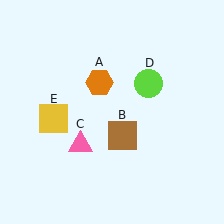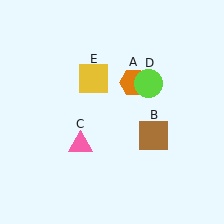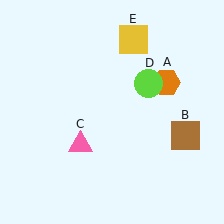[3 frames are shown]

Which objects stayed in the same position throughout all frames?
Pink triangle (object C) and lime circle (object D) remained stationary.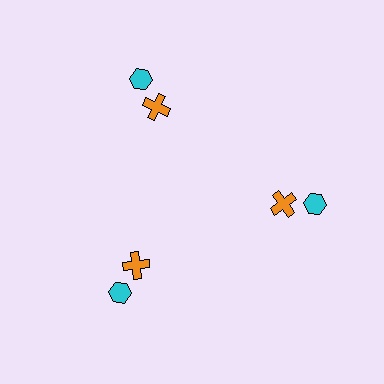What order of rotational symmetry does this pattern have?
This pattern has 3-fold rotational symmetry.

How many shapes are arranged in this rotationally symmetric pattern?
There are 6 shapes, arranged in 3 groups of 2.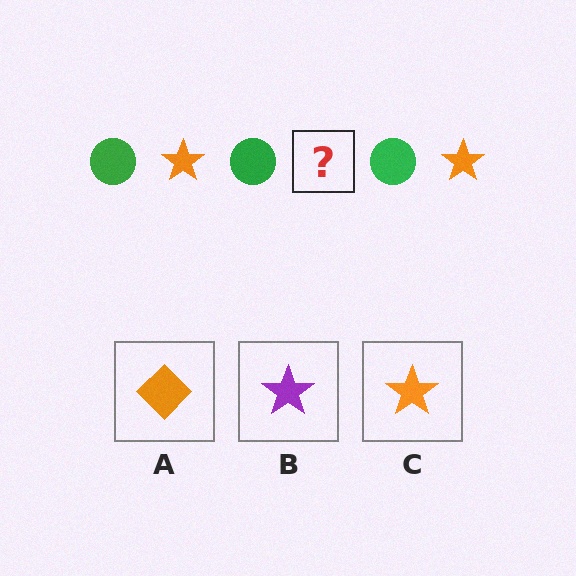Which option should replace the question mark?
Option C.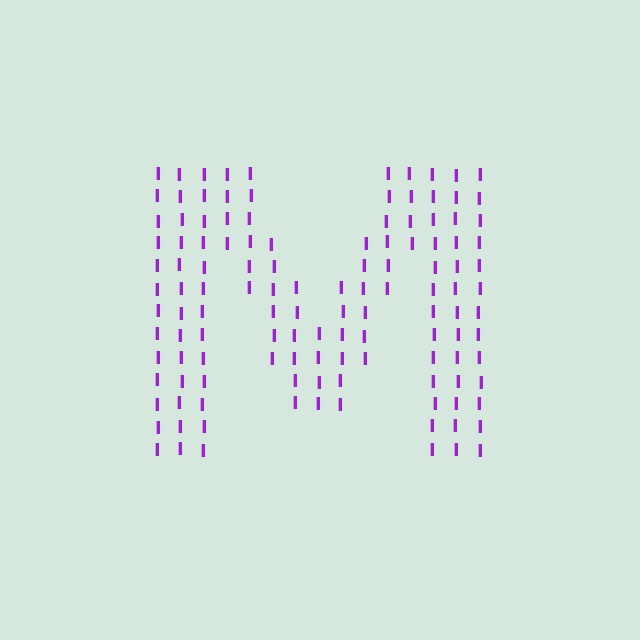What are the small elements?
The small elements are letter I's.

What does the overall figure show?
The overall figure shows the letter M.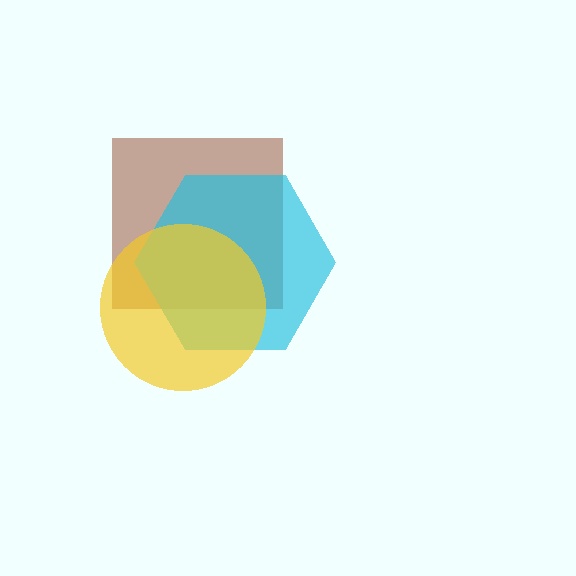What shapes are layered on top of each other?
The layered shapes are: a brown square, a cyan hexagon, a yellow circle.